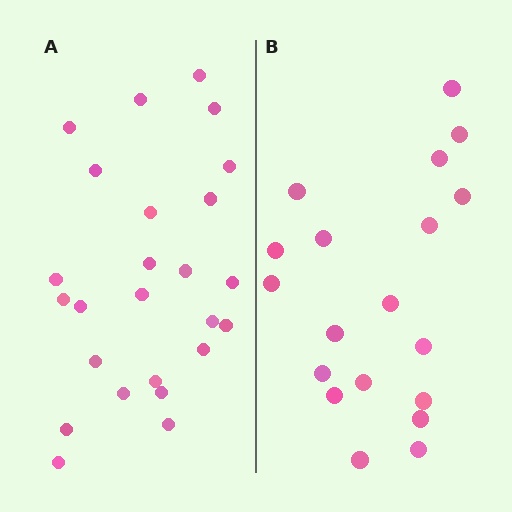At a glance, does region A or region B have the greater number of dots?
Region A (the left region) has more dots.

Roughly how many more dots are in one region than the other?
Region A has about 6 more dots than region B.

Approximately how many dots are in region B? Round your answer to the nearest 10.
About 20 dots. (The exact count is 19, which rounds to 20.)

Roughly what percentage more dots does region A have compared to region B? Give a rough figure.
About 30% more.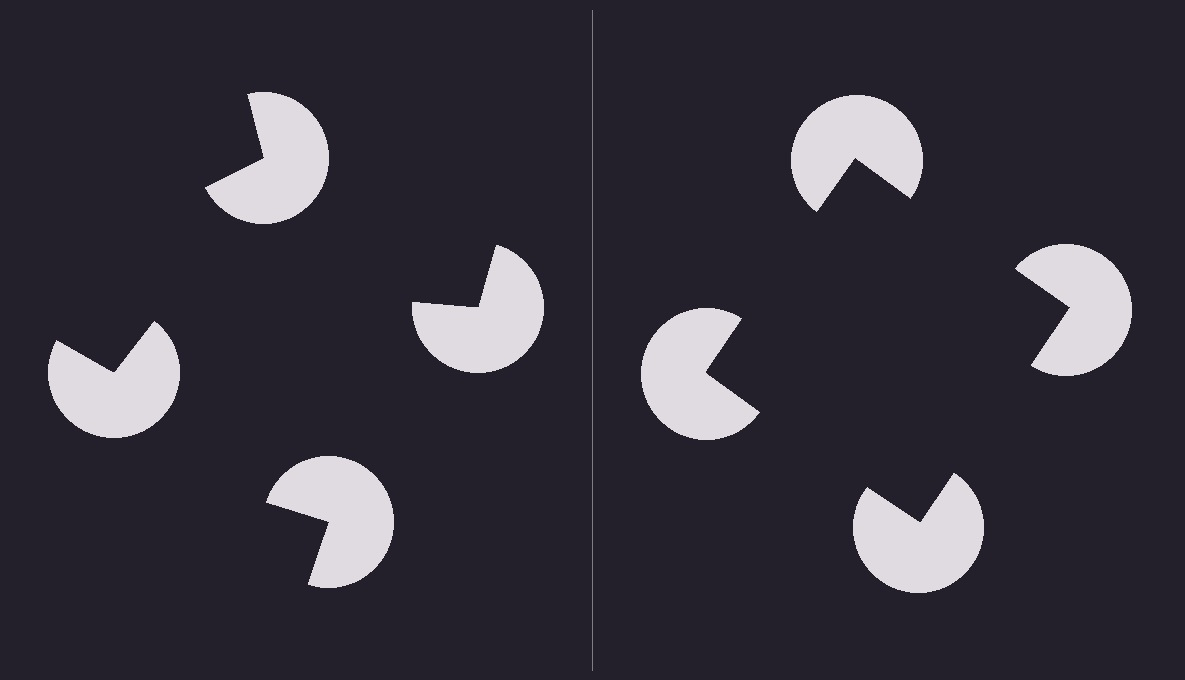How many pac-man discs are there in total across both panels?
8 — 4 on each side.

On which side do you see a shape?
An illusory square appears on the right side. On the left side the wedge cuts are rotated, so no coherent shape forms.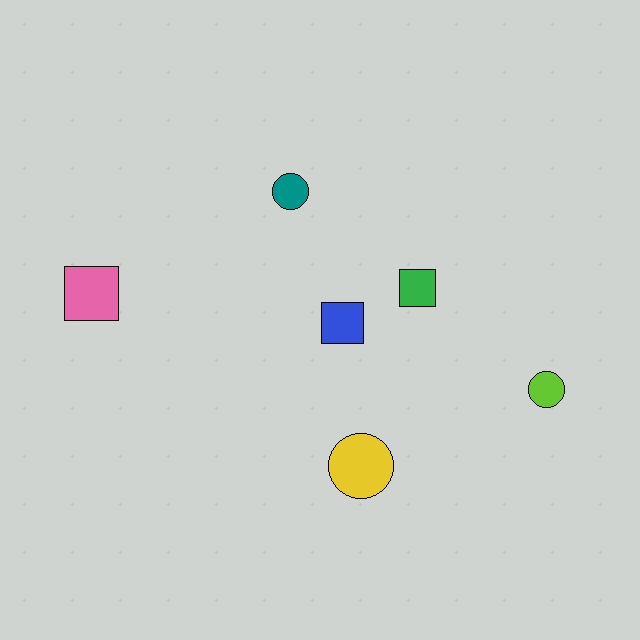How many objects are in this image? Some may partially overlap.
There are 6 objects.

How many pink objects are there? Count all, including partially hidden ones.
There is 1 pink object.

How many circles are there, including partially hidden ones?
There are 3 circles.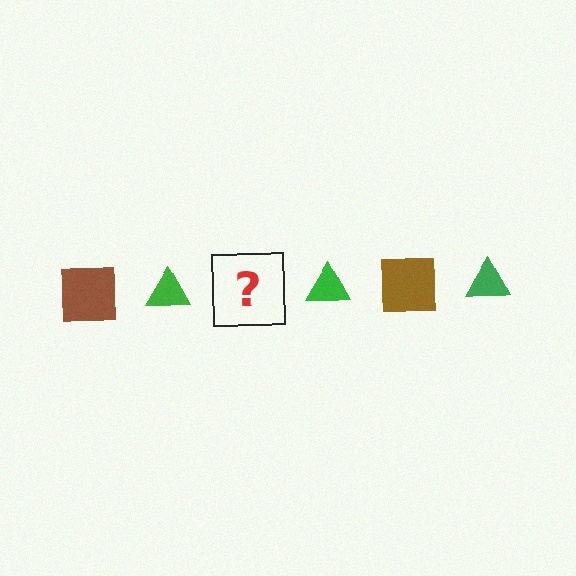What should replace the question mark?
The question mark should be replaced with a brown square.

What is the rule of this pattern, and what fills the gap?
The rule is that the pattern alternates between brown square and green triangle. The gap should be filled with a brown square.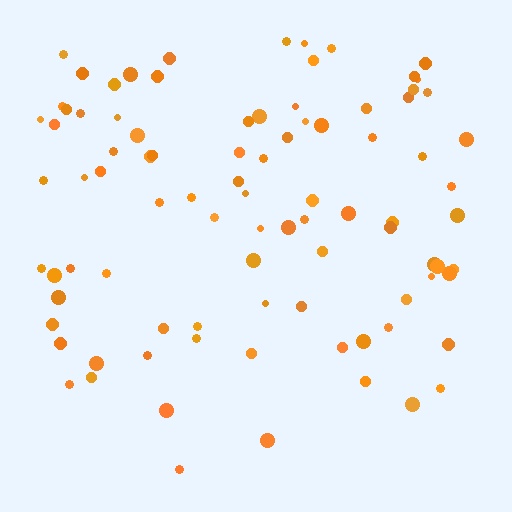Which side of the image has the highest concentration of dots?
The top.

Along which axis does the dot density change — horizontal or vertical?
Vertical.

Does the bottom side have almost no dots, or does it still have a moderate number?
Still a moderate number, just noticeably fewer than the top.